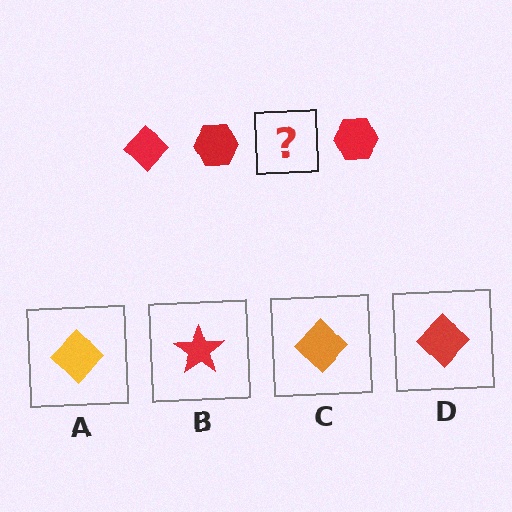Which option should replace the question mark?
Option D.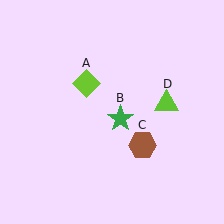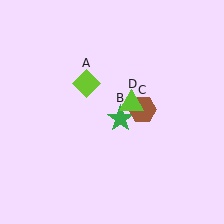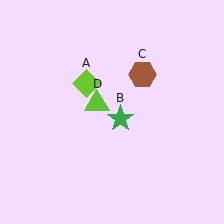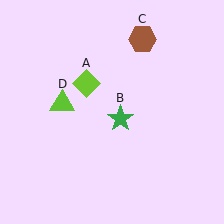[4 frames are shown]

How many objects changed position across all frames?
2 objects changed position: brown hexagon (object C), lime triangle (object D).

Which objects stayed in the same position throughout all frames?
Lime diamond (object A) and green star (object B) remained stationary.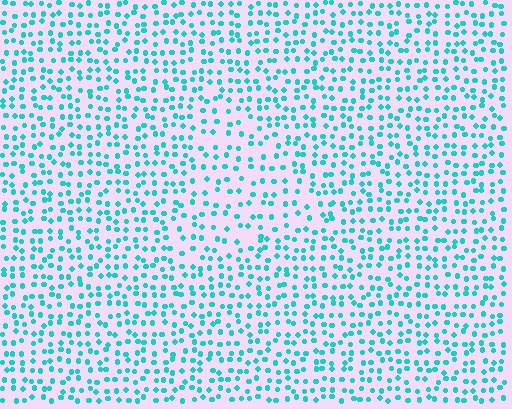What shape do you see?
I see a triangle.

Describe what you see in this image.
The image contains small cyan elements arranged at two different densities. A triangle-shaped region is visible where the elements are less densely packed than the surrounding area.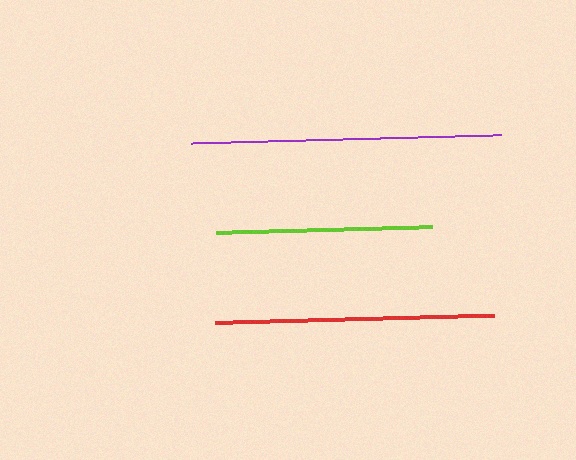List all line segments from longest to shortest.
From longest to shortest: purple, red, lime.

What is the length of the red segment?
The red segment is approximately 279 pixels long.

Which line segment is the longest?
The purple line is the longest at approximately 310 pixels.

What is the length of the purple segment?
The purple segment is approximately 310 pixels long.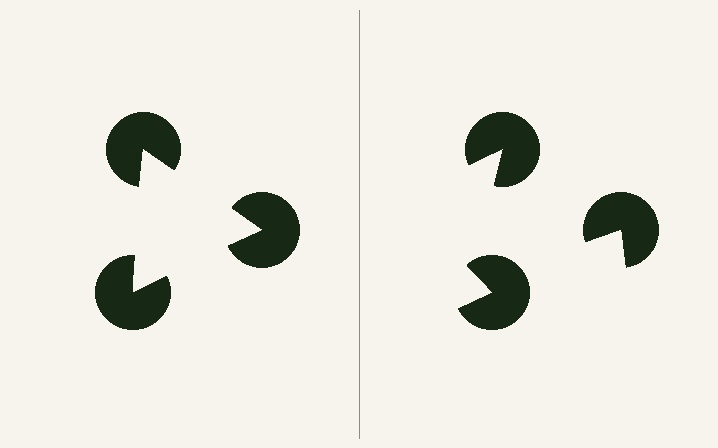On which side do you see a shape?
An illusory triangle appears on the left side. On the right side the wedge cuts are rotated, so no coherent shape forms.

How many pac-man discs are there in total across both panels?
6 — 3 on each side.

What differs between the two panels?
The pac-man discs are positioned identically on both sides; only the wedge orientations differ. On the left they align to a triangle; on the right they are misaligned.